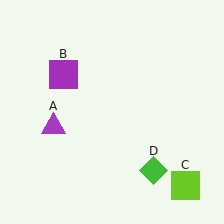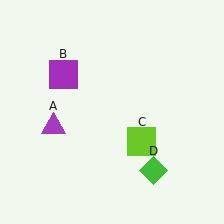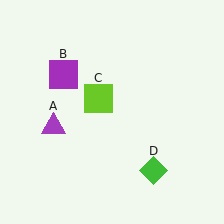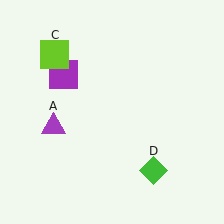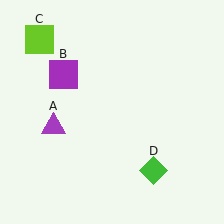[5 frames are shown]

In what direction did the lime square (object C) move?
The lime square (object C) moved up and to the left.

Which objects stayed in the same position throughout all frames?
Purple triangle (object A) and purple square (object B) and green diamond (object D) remained stationary.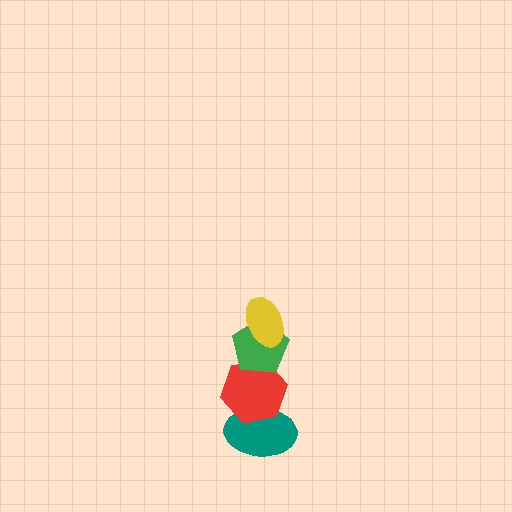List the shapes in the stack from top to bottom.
From top to bottom: the yellow ellipse, the green pentagon, the red hexagon, the teal ellipse.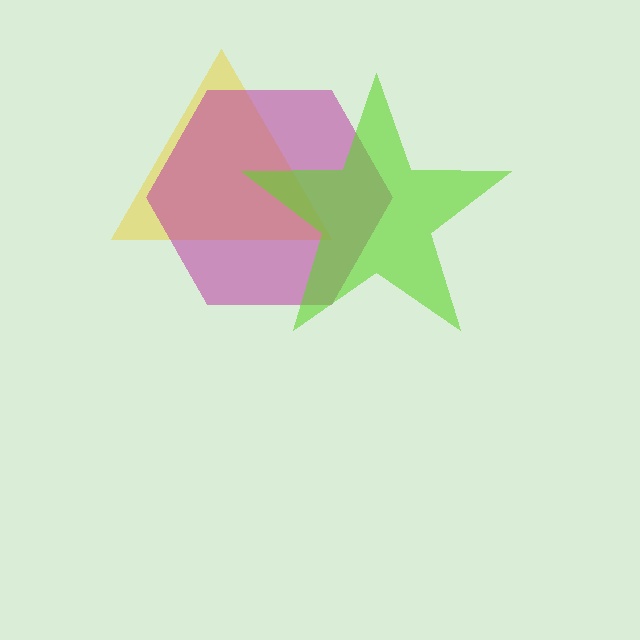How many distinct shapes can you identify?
There are 3 distinct shapes: a yellow triangle, a magenta hexagon, a lime star.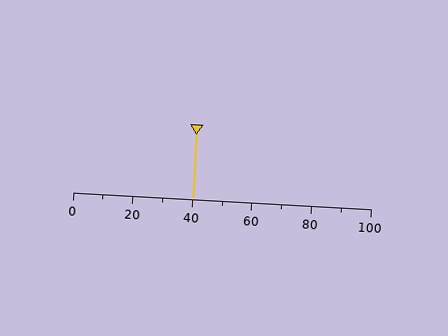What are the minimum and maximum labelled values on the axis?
The axis runs from 0 to 100.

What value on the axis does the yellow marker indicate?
The marker indicates approximately 40.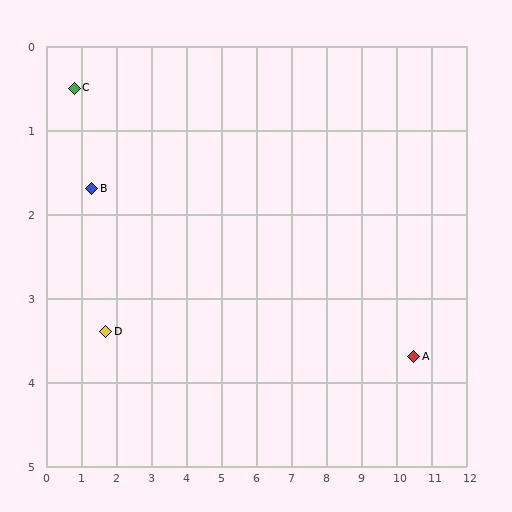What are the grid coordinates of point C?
Point C is at approximately (0.8, 0.5).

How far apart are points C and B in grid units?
Points C and B are about 1.3 grid units apart.